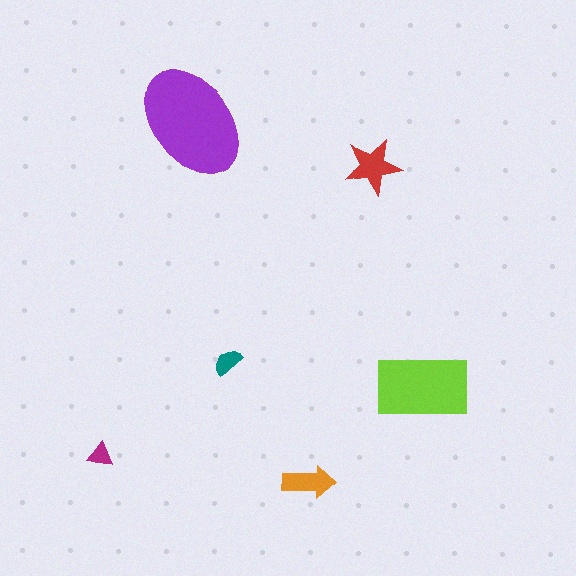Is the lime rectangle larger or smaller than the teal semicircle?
Larger.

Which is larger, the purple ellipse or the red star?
The purple ellipse.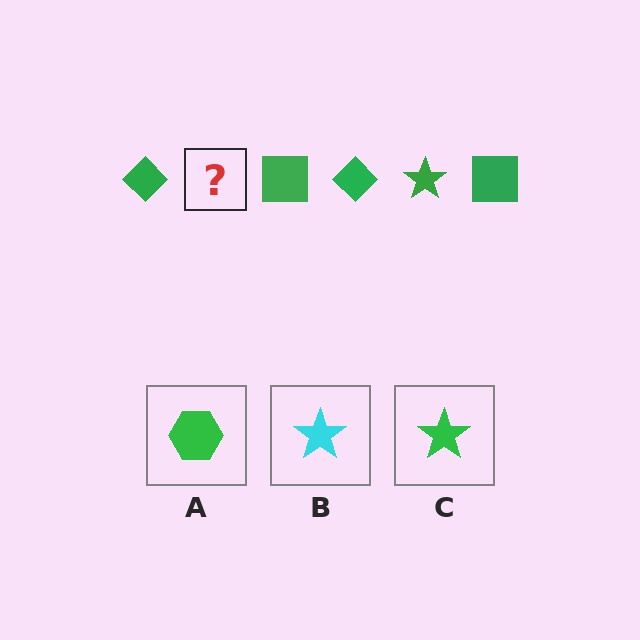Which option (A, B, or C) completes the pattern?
C.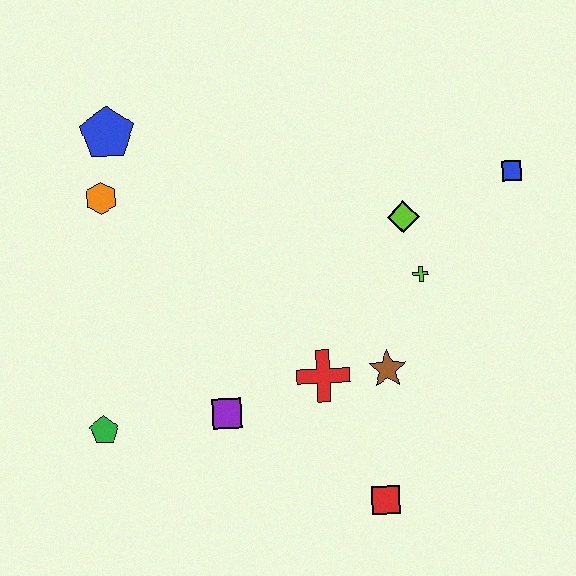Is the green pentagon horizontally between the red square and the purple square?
No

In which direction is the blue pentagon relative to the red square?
The blue pentagon is above the red square.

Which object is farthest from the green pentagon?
The blue square is farthest from the green pentagon.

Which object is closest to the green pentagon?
The purple square is closest to the green pentagon.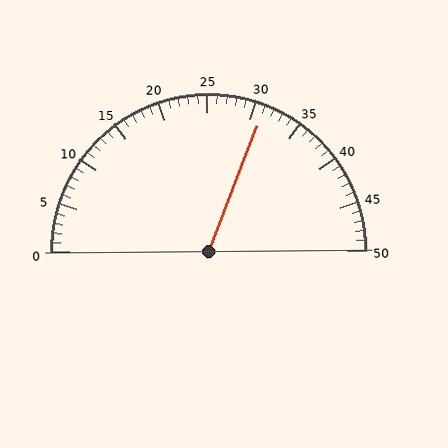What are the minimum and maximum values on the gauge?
The gauge ranges from 0 to 50.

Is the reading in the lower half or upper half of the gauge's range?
The reading is in the upper half of the range (0 to 50).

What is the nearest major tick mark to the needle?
The nearest major tick mark is 30.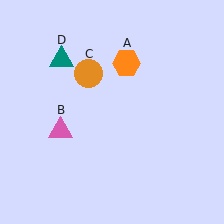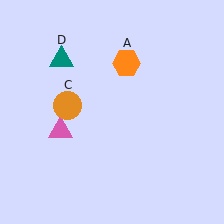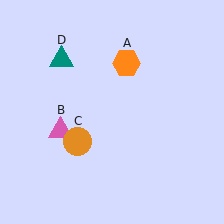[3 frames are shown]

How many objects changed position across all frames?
1 object changed position: orange circle (object C).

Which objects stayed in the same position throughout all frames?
Orange hexagon (object A) and pink triangle (object B) and teal triangle (object D) remained stationary.